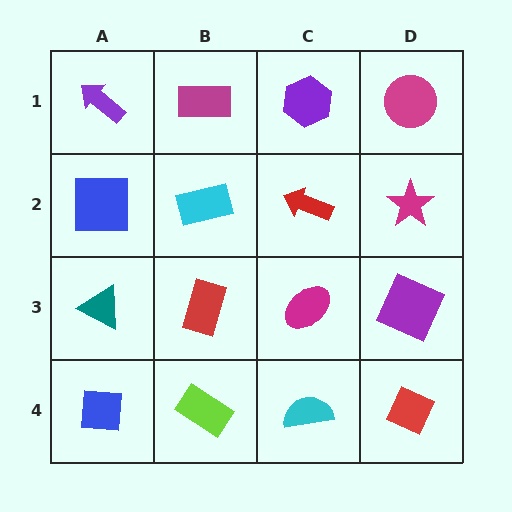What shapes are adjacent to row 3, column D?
A magenta star (row 2, column D), a red diamond (row 4, column D), a magenta ellipse (row 3, column C).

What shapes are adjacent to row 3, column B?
A cyan rectangle (row 2, column B), a lime rectangle (row 4, column B), a teal triangle (row 3, column A), a magenta ellipse (row 3, column C).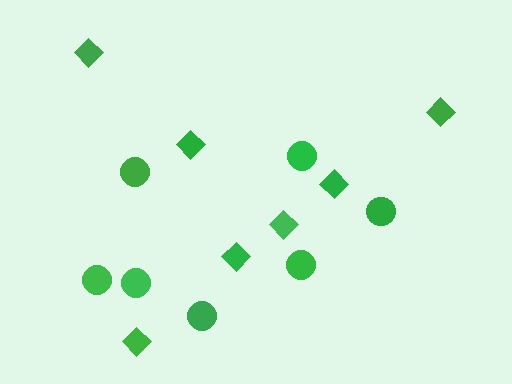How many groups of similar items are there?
There are 2 groups: one group of diamonds (7) and one group of circles (7).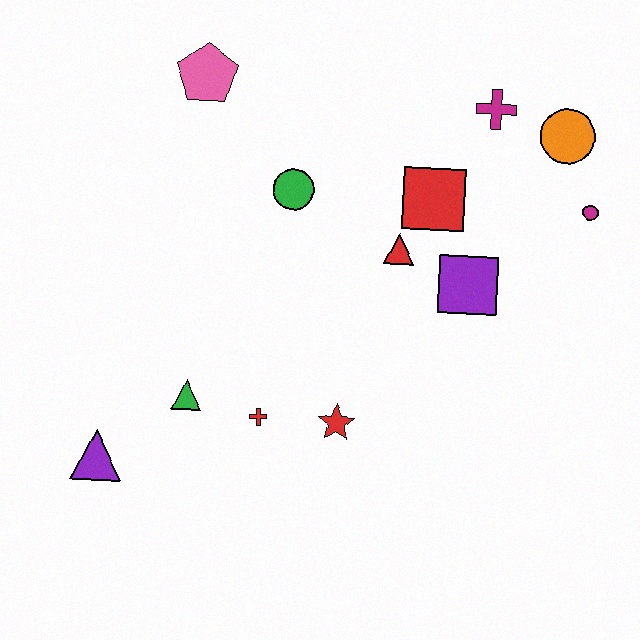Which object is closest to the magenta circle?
The orange circle is closest to the magenta circle.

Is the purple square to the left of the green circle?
No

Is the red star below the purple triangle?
No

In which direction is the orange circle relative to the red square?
The orange circle is to the right of the red square.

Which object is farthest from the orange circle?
The purple triangle is farthest from the orange circle.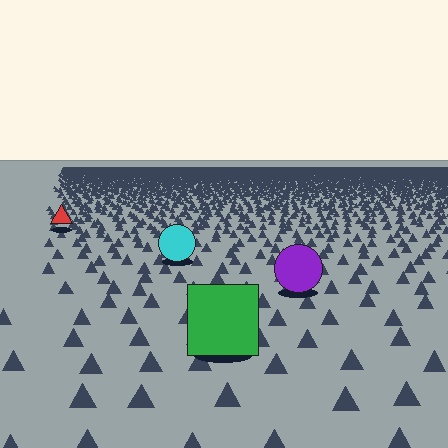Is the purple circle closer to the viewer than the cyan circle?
Yes. The purple circle is closer — you can tell from the texture gradient: the ground texture is coarser near it.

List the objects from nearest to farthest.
From nearest to farthest: the green square, the purple circle, the cyan circle, the red triangle.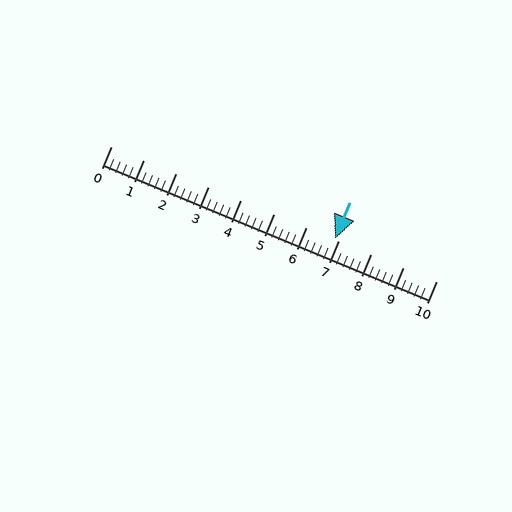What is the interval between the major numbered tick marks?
The major tick marks are spaced 1 units apart.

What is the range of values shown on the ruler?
The ruler shows values from 0 to 10.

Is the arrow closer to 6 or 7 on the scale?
The arrow is closer to 7.